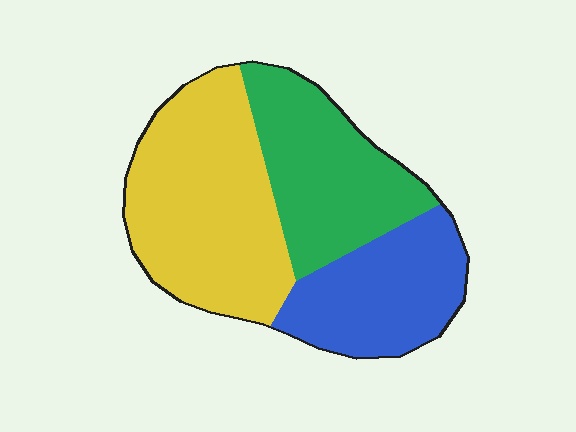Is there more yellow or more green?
Yellow.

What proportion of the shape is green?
Green takes up between a sixth and a third of the shape.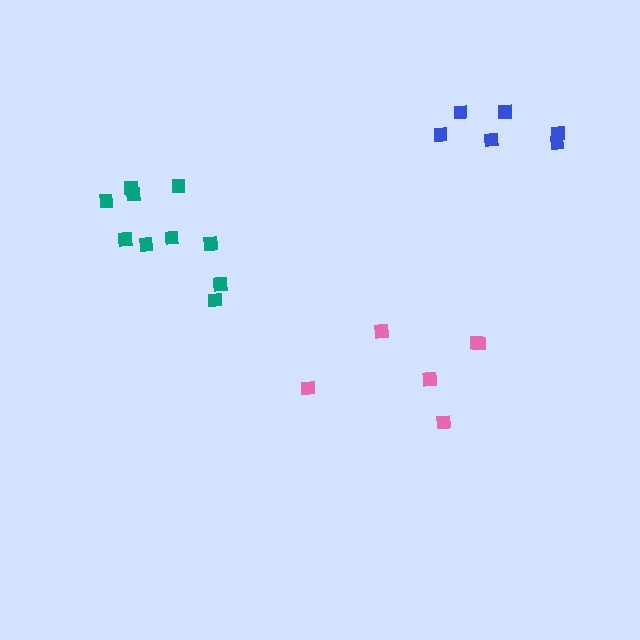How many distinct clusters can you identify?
There are 3 distinct clusters.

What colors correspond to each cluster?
The clusters are colored: teal, blue, pink.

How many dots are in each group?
Group 1: 10 dots, Group 2: 6 dots, Group 3: 6 dots (22 total).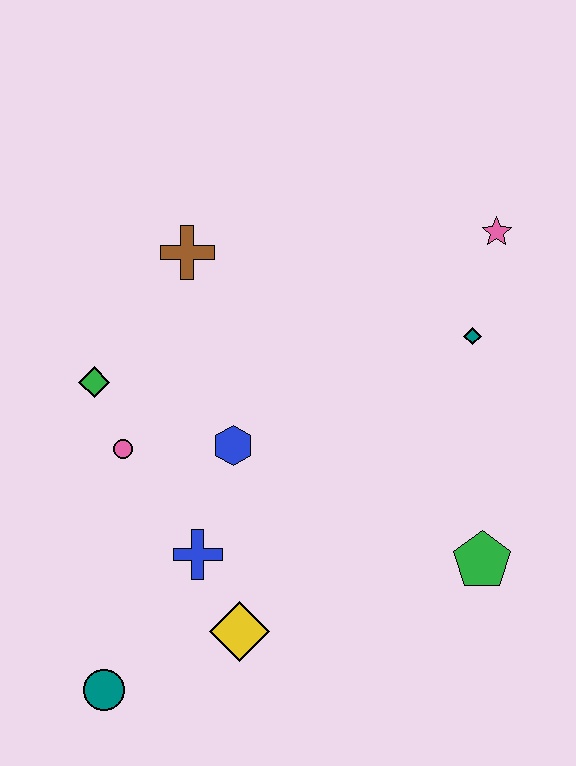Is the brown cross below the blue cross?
No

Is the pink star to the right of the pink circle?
Yes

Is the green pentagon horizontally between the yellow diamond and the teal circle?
No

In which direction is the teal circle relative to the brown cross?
The teal circle is below the brown cross.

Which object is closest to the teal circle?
The yellow diamond is closest to the teal circle.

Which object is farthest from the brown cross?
The teal circle is farthest from the brown cross.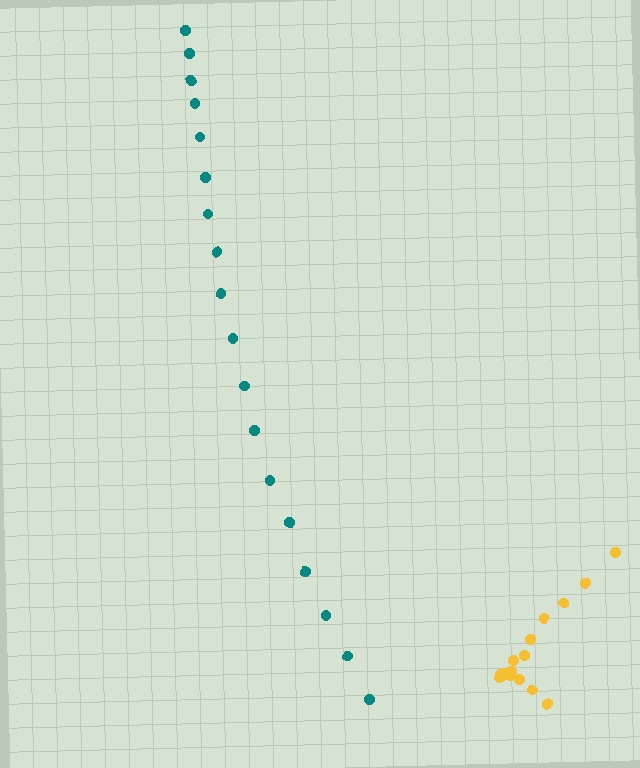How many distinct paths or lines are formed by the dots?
There are 2 distinct paths.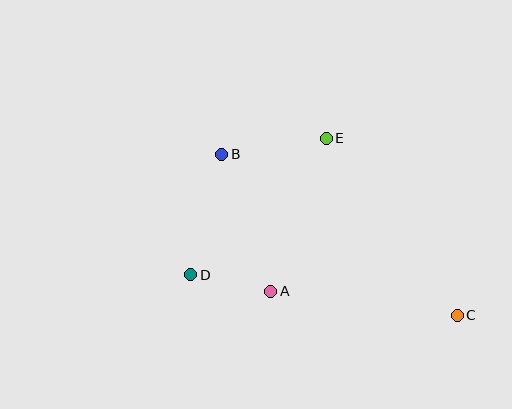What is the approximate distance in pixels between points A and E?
The distance between A and E is approximately 163 pixels.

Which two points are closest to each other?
Points A and D are closest to each other.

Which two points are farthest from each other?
Points B and C are farthest from each other.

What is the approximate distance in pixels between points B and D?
The distance between B and D is approximately 125 pixels.